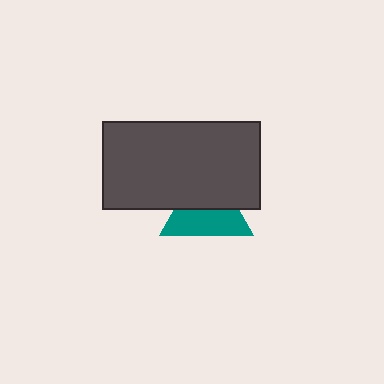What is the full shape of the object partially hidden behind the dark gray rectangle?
The partially hidden object is a teal triangle.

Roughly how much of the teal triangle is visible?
About half of it is visible (roughly 53%).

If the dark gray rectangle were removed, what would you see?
You would see the complete teal triangle.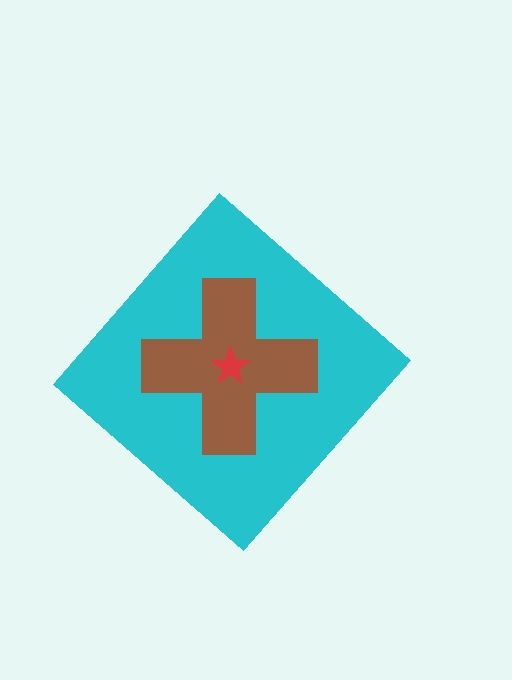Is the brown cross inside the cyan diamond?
Yes.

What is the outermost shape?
The cyan diamond.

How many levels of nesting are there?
3.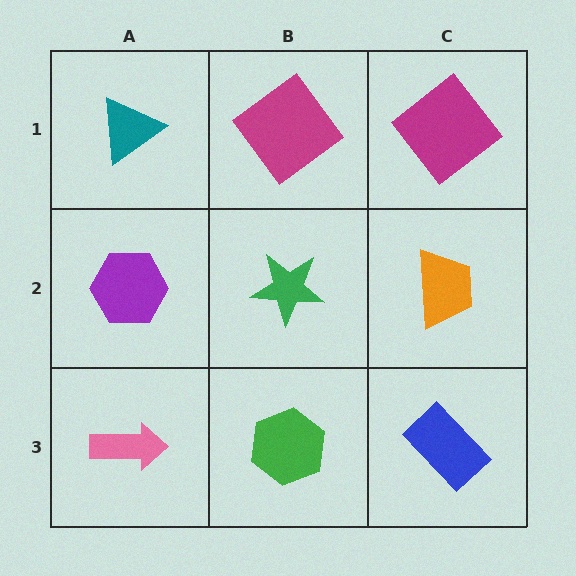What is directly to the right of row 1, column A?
A magenta diamond.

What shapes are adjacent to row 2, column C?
A magenta diamond (row 1, column C), a blue rectangle (row 3, column C), a green star (row 2, column B).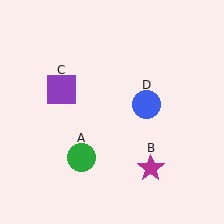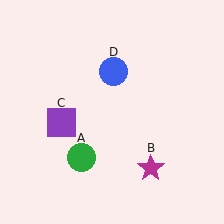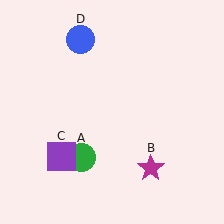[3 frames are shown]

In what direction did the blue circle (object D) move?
The blue circle (object D) moved up and to the left.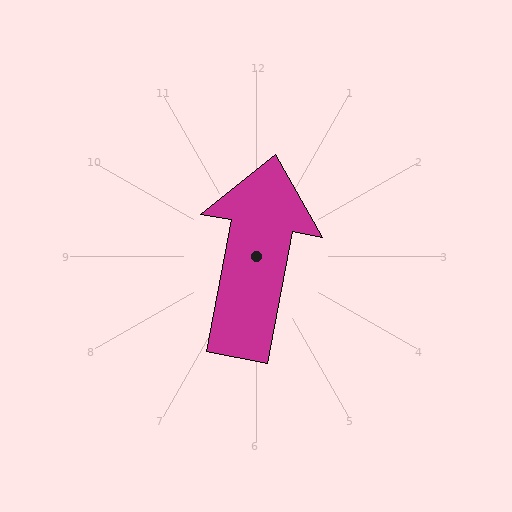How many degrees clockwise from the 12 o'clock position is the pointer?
Approximately 11 degrees.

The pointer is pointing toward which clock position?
Roughly 12 o'clock.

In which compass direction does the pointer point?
North.